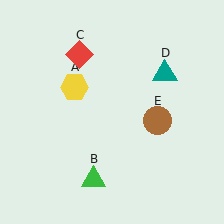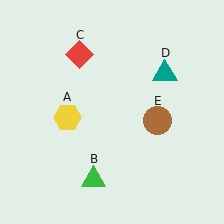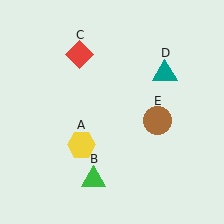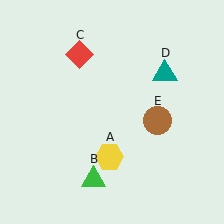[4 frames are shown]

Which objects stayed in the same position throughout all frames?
Green triangle (object B) and red diamond (object C) and teal triangle (object D) and brown circle (object E) remained stationary.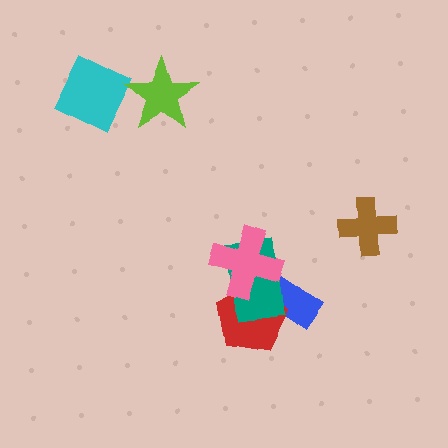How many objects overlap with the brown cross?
0 objects overlap with the brown cross.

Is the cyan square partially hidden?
No, no other shape covers it.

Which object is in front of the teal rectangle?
The pink cross is in front of the teal rectangle.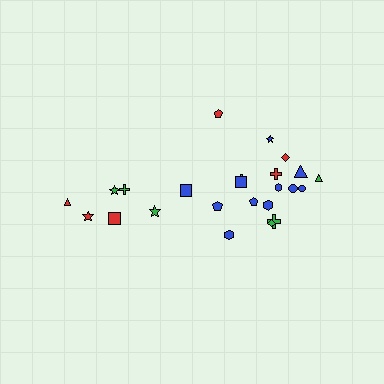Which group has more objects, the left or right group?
The right group.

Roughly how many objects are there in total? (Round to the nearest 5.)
Roughly 25 objects in total.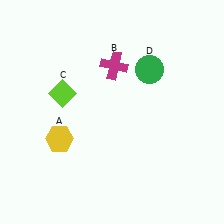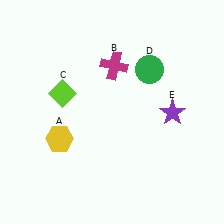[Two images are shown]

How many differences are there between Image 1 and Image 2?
There is 1 difference between the two images.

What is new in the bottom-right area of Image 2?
A purple star (E) was added in the bottom-right area of Image 2.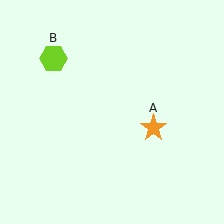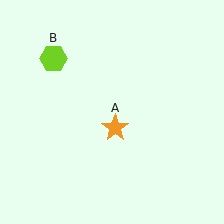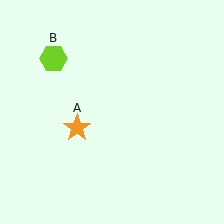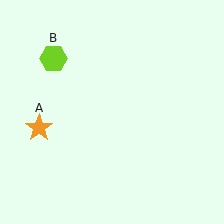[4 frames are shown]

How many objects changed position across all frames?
1 object changed position: orange star (object A).